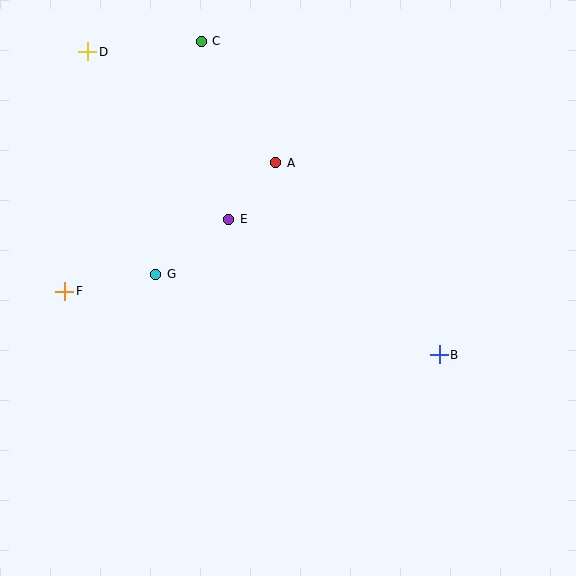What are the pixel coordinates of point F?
Point F is at (65, 291).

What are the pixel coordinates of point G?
Point G is at (156, 274).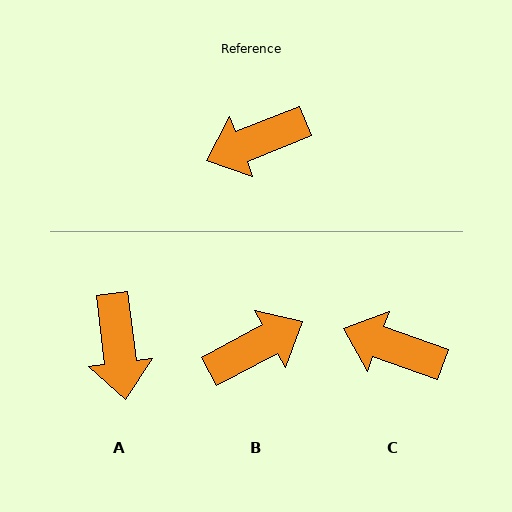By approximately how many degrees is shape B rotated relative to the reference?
Approximately 173 degrees clockwise.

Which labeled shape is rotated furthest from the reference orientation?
B, about 173 degrees away.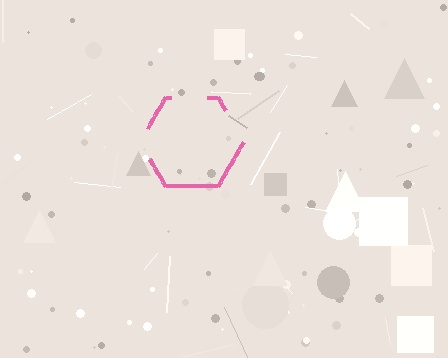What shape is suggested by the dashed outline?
The dashed outline suggests a hexagon.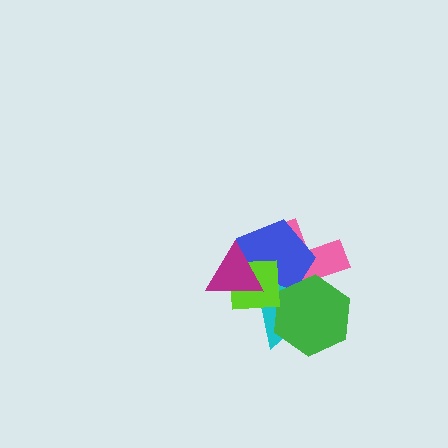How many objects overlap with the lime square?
5 objects overlap with the lime square.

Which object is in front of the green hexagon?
The lime square is in front of the green hexagon.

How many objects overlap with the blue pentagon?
5 objects overlap with the blue pentagon.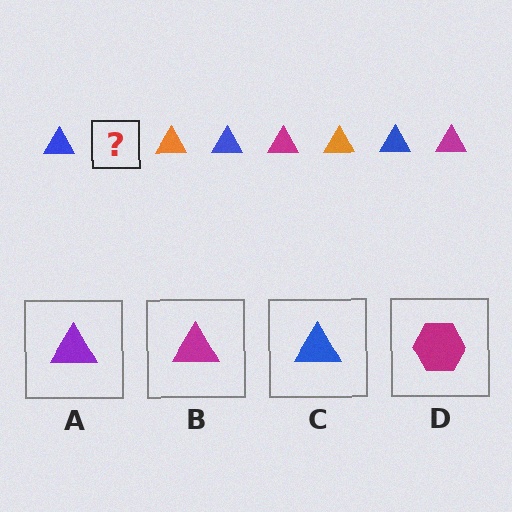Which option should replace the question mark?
Option B.